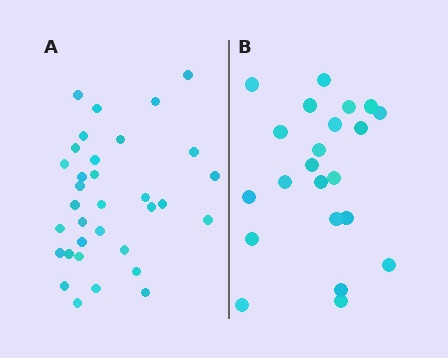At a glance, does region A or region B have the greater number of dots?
Region A (the left region) has more dots.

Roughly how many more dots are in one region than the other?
Region A has roughly 12 or so more dots than region B.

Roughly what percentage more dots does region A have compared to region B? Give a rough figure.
About 50% more.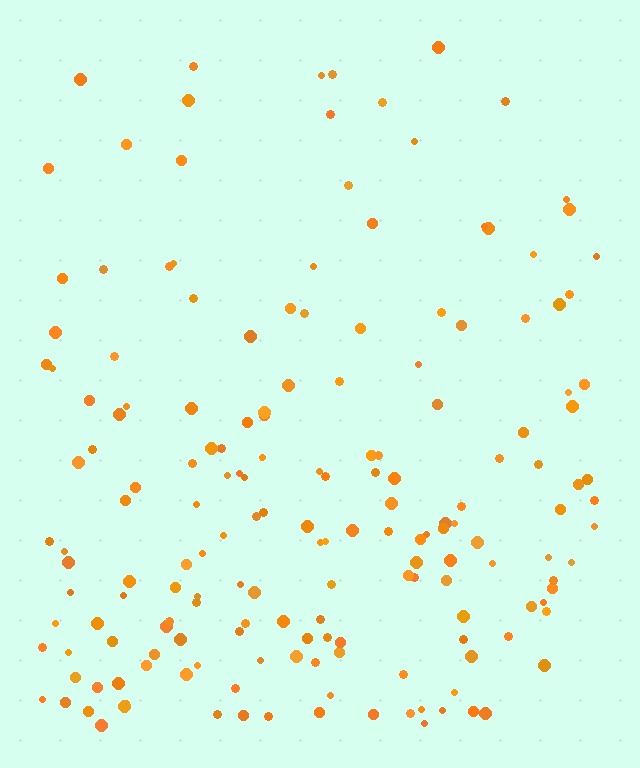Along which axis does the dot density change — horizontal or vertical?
Vertical.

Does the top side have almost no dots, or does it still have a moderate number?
Still a moderate number, just noticeably fewer than the bottom.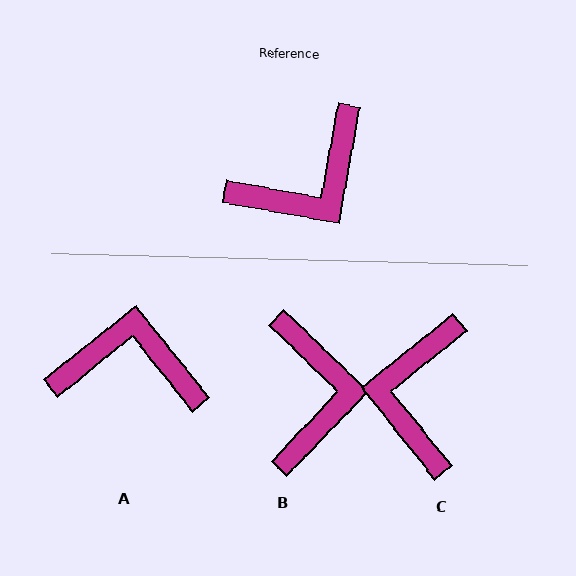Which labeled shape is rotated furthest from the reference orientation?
A, about 139 degrees away.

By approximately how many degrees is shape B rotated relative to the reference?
Approximately 56 degrees counter-clockwise.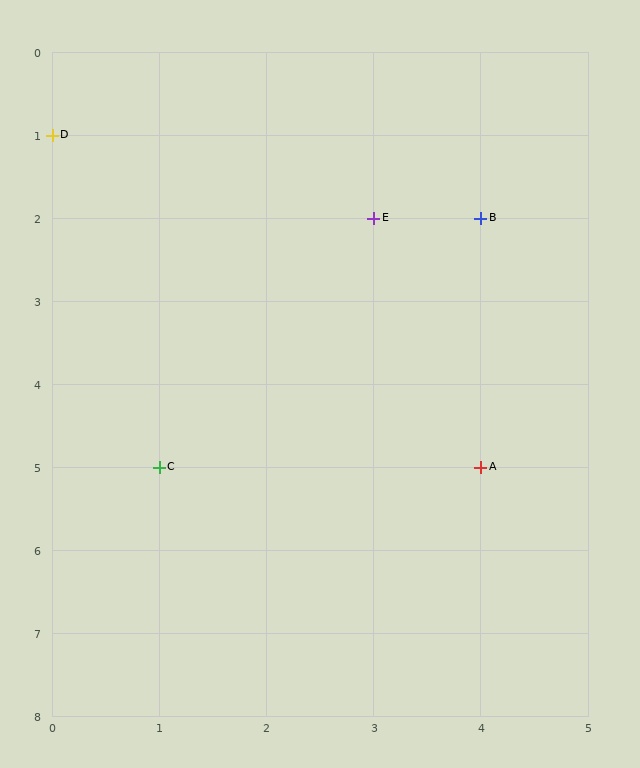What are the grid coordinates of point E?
Point E is at grid coordinates (3, 2).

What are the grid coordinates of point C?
Point C is at grid coordinates (1, 5).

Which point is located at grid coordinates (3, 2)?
Point E is at (3, 2).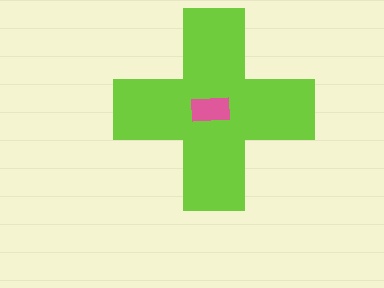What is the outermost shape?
The lime cross.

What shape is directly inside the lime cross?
The pink rectangle.